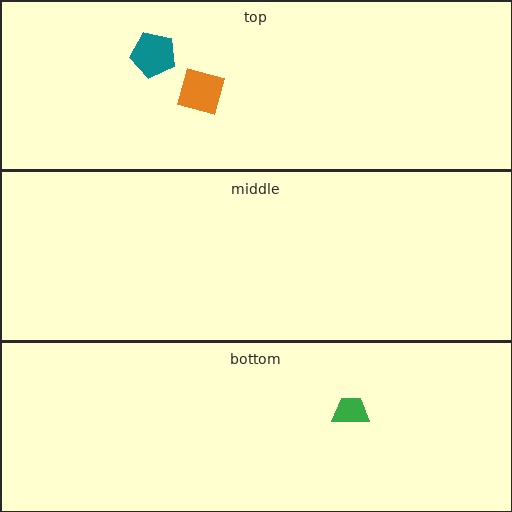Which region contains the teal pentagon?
The top region.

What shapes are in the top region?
The orange square, the teal pentagon.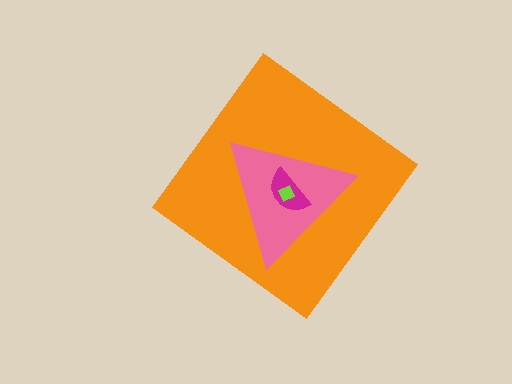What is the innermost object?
The lime square.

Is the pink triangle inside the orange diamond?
Yes.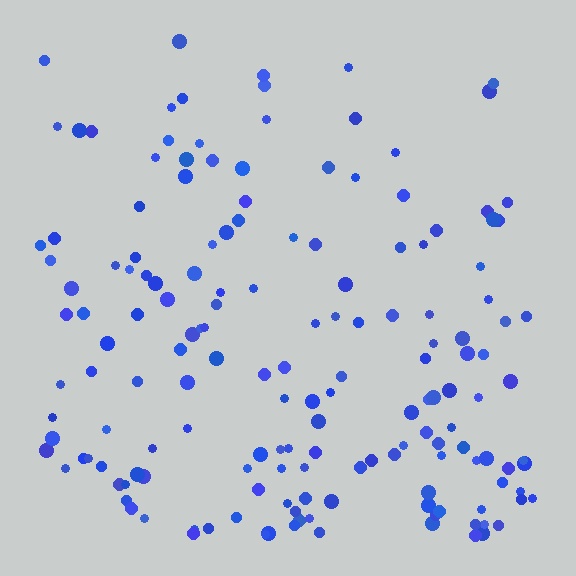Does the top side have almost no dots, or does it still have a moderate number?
Still a moderate number, just noticeably fewer than the bottom.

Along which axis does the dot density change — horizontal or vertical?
Vertical.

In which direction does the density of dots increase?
From top to bottom, with the bottom side densest.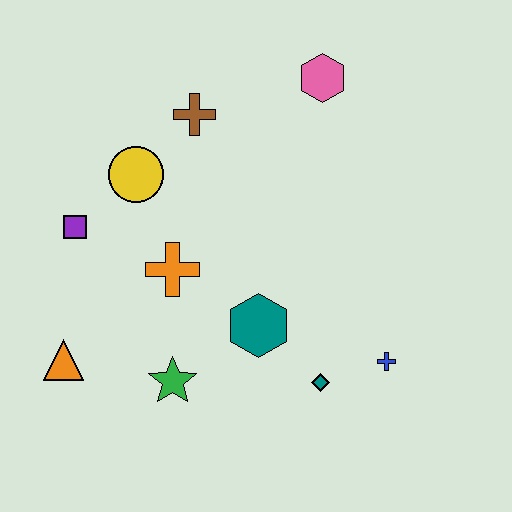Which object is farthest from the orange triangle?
The pink hexagon is farthest from the orange triangle.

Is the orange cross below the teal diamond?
No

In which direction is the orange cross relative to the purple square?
The orange cross is to the right of the purple square.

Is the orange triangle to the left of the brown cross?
Yes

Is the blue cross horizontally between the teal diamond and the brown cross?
No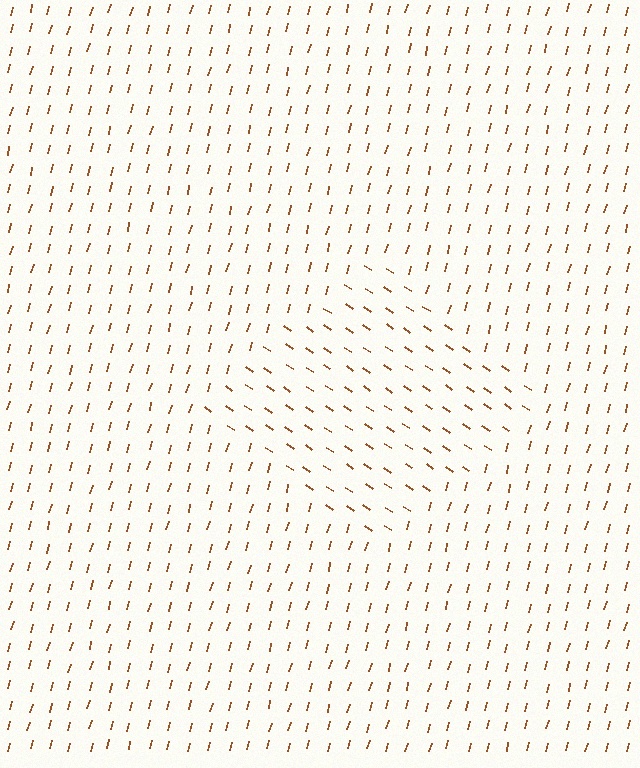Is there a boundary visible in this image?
Yes, there is a texture boundary formed by a change in line orientation.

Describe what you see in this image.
The image is filled with small brown line segments. A diamond region in the image has lines oriented differently from the surrounding lines, creating a visible texture boundary.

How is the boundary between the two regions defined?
The boundary is defined purely by a change in line orientation (approximately 71 degrees difference). All lines are the same color and thickness.